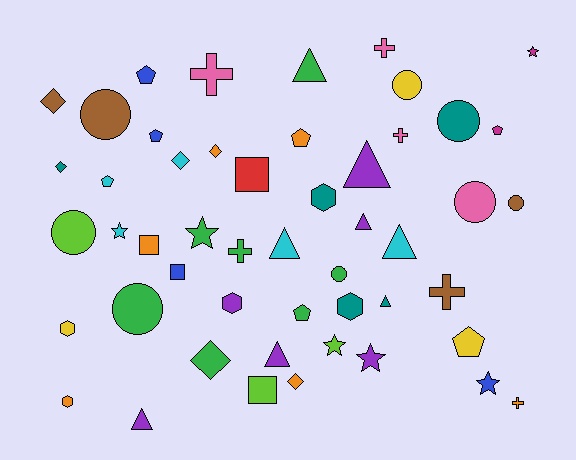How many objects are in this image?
There are 50 objects.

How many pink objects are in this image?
There are 4 pink objects.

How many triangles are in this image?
There are 8 triangles.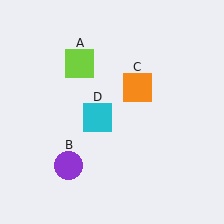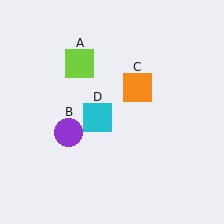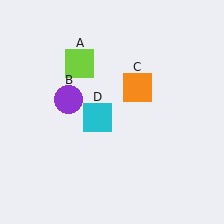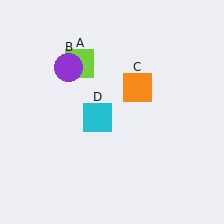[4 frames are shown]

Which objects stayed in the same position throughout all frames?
Lime square (object A) and orange square (object C) and cyan square (object D) remained stationary.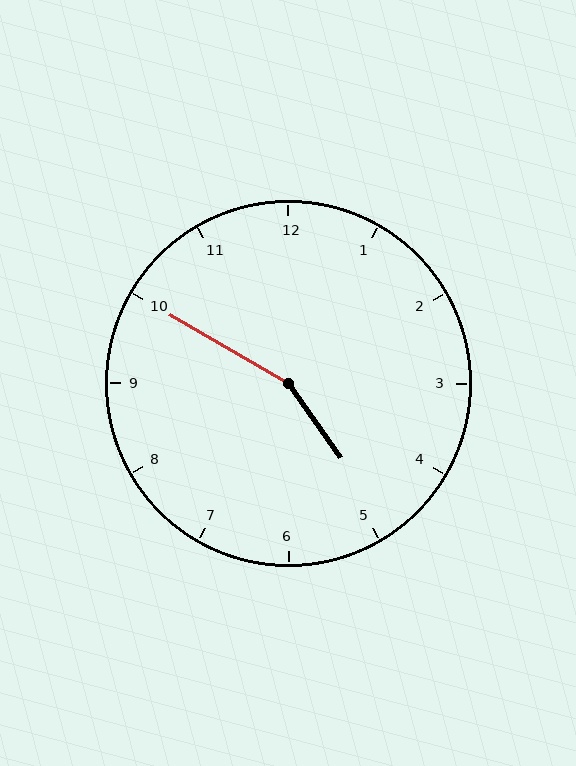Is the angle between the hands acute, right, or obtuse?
It is obtuse.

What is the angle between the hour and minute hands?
Approximately 155 degrees.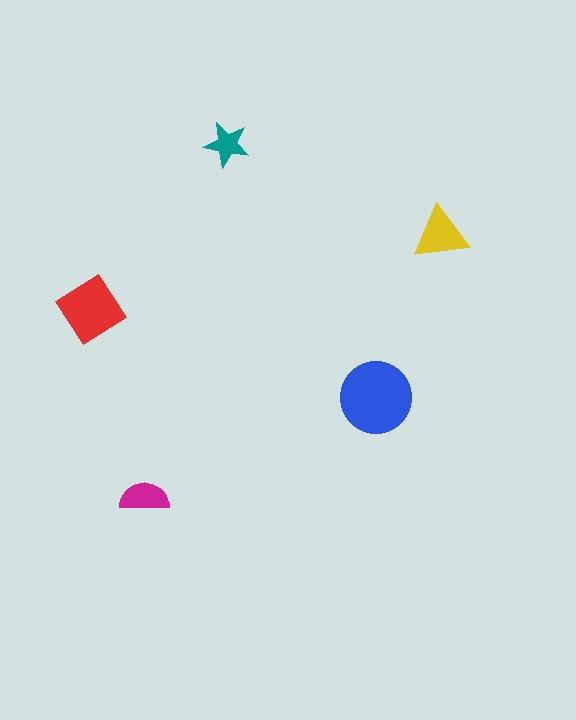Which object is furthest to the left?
The red diamond is leftmost.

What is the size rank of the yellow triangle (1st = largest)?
3rd.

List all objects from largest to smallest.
The blue circle, the red diamond, the yellow triangle, the magenta semicircle, the teal star.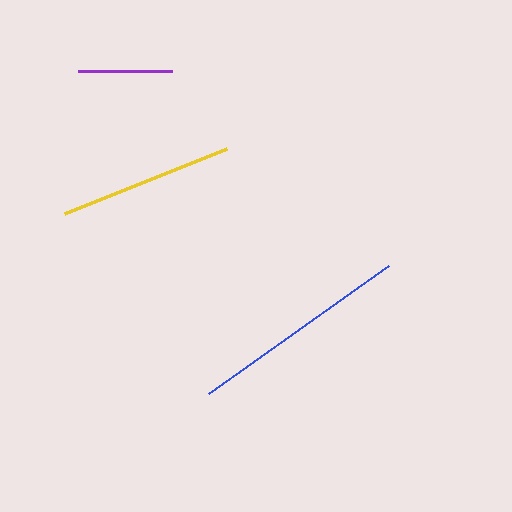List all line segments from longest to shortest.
From longest to shortest: blue, yellow, purple.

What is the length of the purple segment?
The purple segment is approximately 94 pixels long.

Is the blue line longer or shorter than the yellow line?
The blue line is longer than the yellow line.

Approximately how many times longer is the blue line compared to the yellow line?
The blue line is approximately 1.3 times the length of the yellow line.